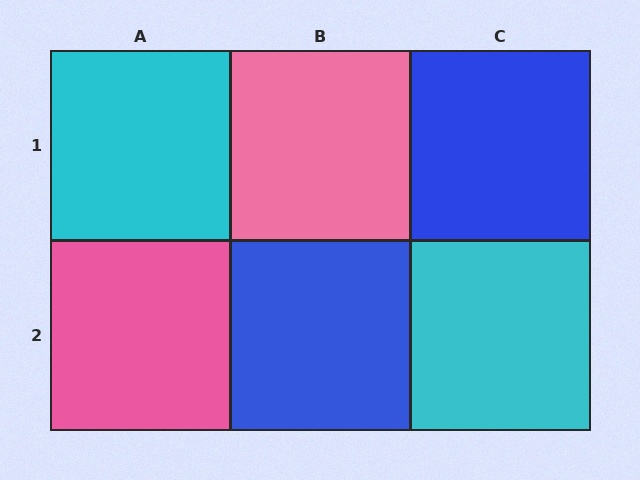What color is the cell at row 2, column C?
Cyan.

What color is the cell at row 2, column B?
Blue.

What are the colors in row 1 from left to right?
Cyan, pink, blue.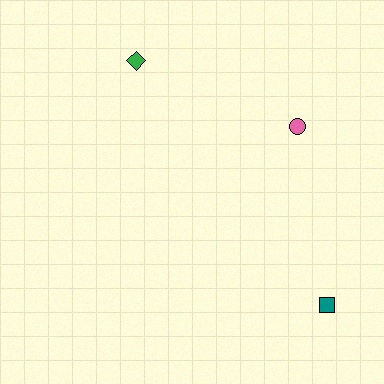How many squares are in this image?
There is 1 square.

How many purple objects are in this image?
There are no purple objects.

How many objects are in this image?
There are 3 objects.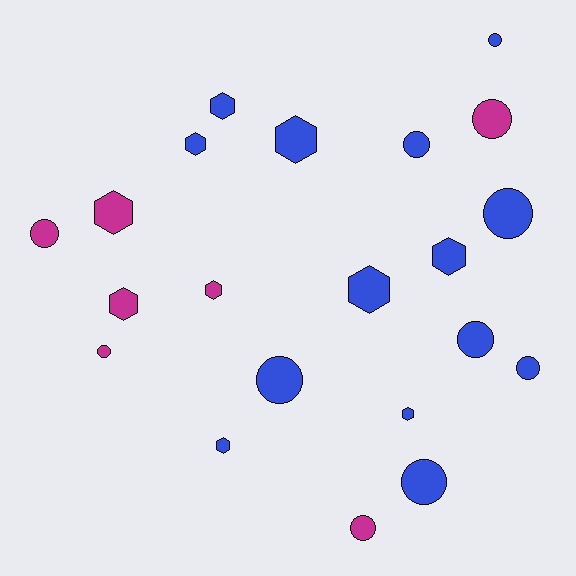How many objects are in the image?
There are 21 objects.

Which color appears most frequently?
Blue, with 14 objects.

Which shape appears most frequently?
Circle, with 11 objects.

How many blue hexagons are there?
There are 7 blue hexagons.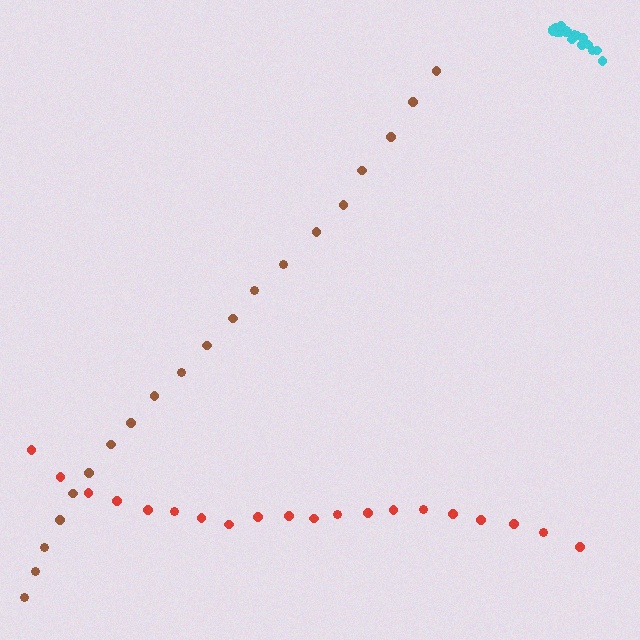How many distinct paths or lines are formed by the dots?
There are 3 distinct paths.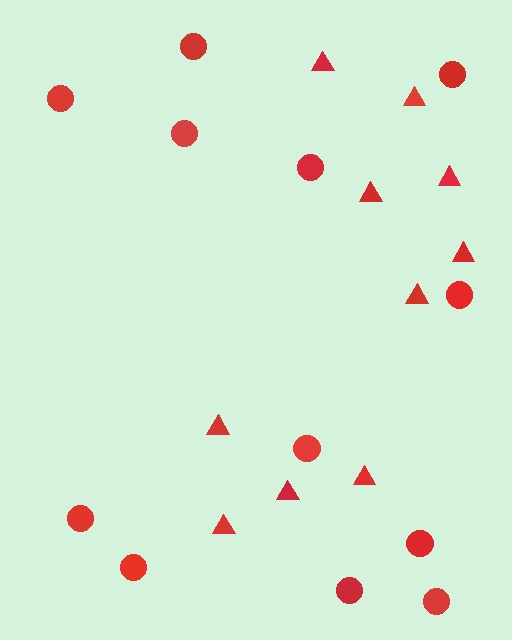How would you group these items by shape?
There are 2 groups: one group of triangles (10) and one group of circles (12).